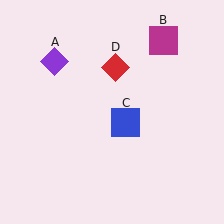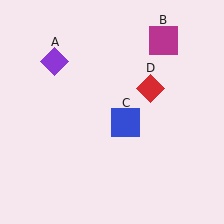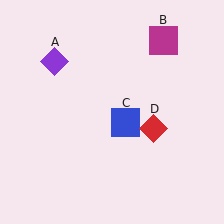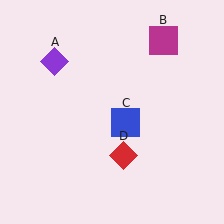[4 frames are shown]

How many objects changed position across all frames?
1 object changed position: red diamond (object D).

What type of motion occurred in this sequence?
The red diamond (object D) rotated clockwise around the center of the scene.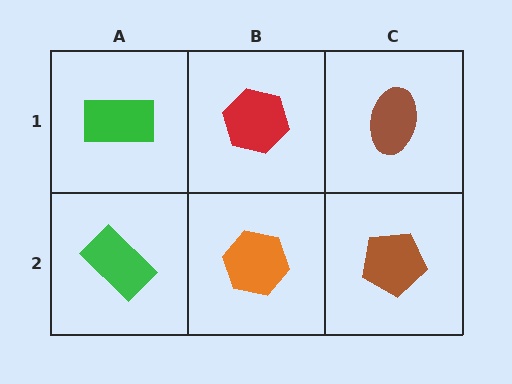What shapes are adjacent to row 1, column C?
A brown pentagon (row 2, column C), a red hexagon (row 1, column B).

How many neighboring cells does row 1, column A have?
2.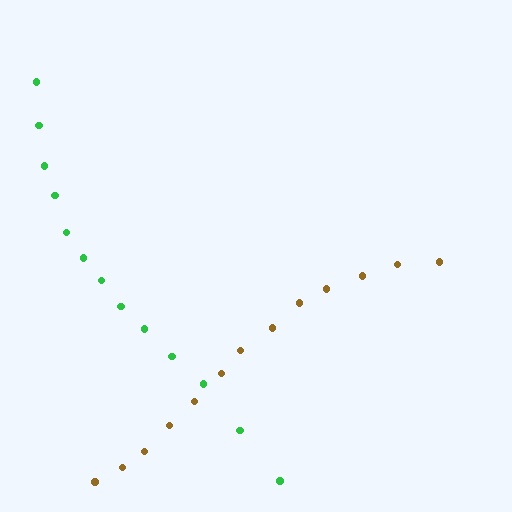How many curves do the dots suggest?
There are 2 distinct paths.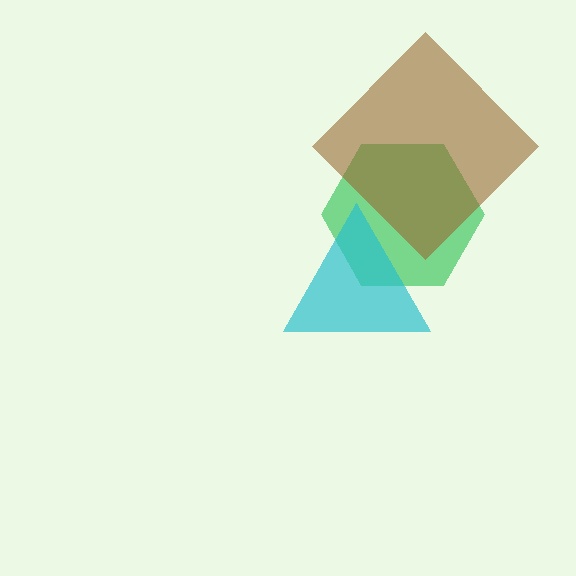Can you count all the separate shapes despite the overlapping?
Yes, there are 3 separate shapes.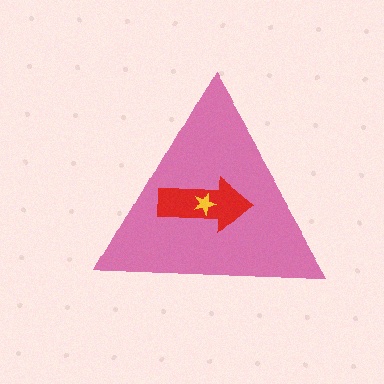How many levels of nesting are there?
3.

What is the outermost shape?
The pink triangle.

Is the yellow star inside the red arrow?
Yes.